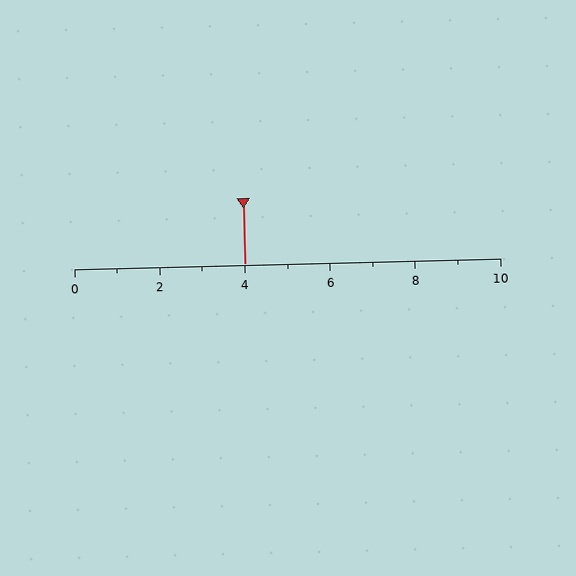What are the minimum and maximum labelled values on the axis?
The axis runs from 0 to 10.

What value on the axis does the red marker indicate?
The marker indicates approximately 4.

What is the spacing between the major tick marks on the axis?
The major ticks are spaced 2 apart.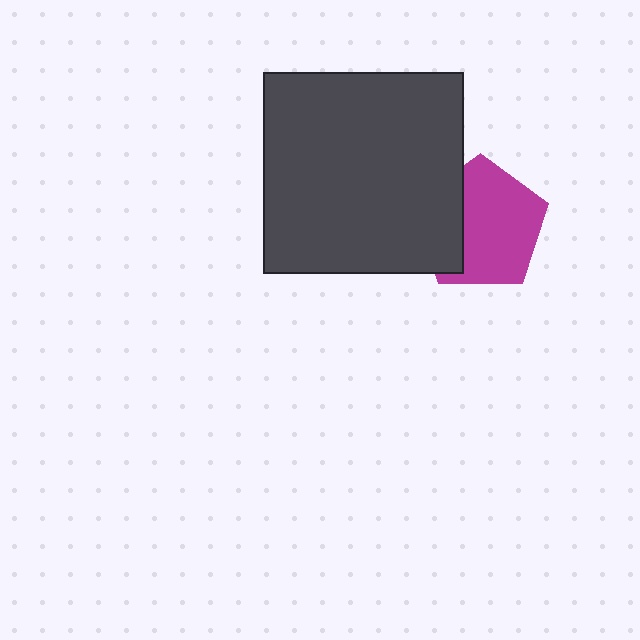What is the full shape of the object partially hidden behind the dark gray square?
The partially hidden object is a magenta pentagon.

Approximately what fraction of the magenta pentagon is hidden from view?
Roughly 31% of the magenta pentagon is hidden behind the dark gray square.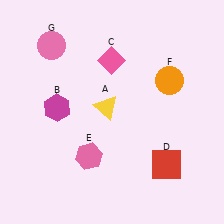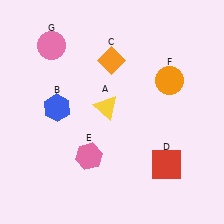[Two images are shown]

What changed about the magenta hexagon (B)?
In Image 1, B is magenta. In Image 2, it changed to blue.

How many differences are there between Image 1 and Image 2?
There are 2 differences between the two images.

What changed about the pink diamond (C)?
In Image 1, C is pink. In Image 2, it changed to orange.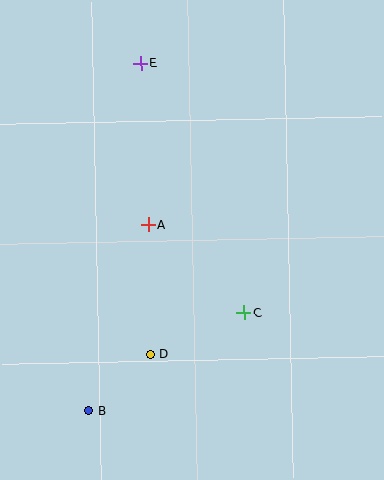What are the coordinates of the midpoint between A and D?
The midpoint between A and D is at (149, 289).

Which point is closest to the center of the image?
Point A at (148, 225) is closest to the center.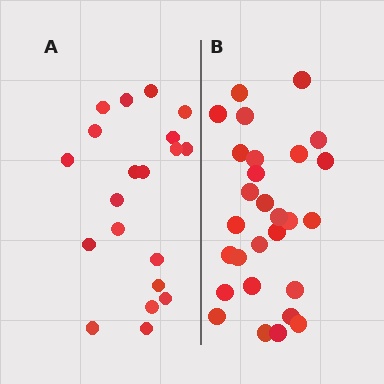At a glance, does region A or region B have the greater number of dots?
Region B (the right region) has more dots.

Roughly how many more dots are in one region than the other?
Region B has roughly 8 or so more dots than region A.